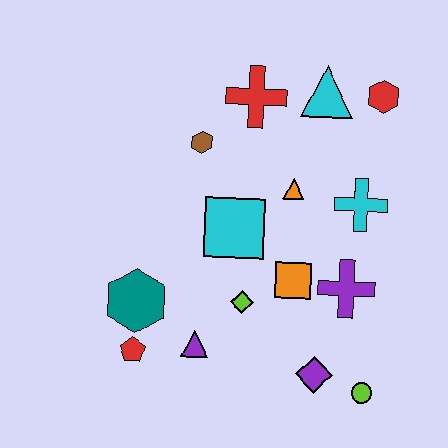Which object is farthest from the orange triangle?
The red pentagon is farthest from the orange triangle.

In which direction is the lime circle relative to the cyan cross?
The lime circle is below the cyan cross.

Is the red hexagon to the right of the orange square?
Yes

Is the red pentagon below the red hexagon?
Yes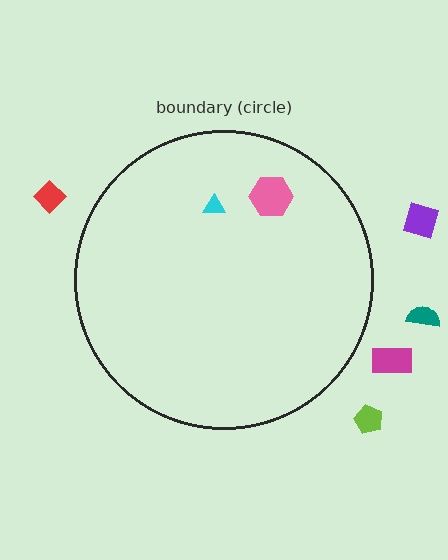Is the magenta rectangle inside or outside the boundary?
Outside.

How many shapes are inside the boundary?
2 inside, 5 outside.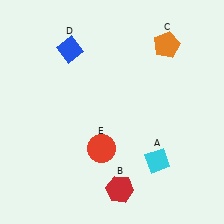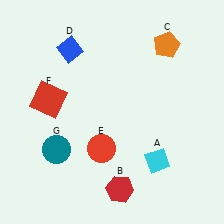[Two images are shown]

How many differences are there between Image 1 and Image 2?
There are 2 differences between the two images.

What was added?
A red square (F), a teal circle (G) were added in Image 2.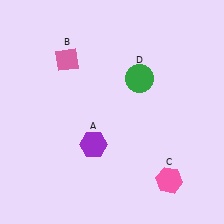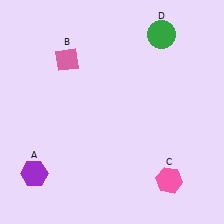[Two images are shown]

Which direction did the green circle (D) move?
The green circle (D) moved up.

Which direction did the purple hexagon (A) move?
The purple hexagon (A) moved left.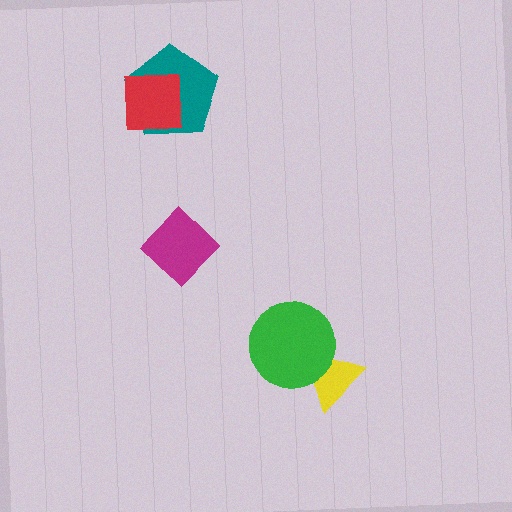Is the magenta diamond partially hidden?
No, no other shape covers it.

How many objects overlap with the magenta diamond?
0 objects overlap with the magenta diamond.